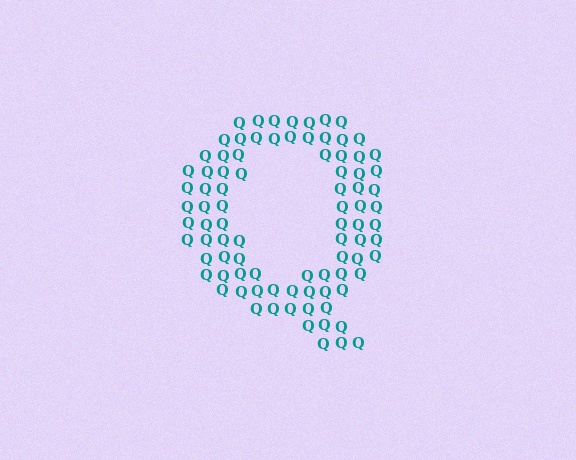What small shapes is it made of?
It is made of small letter Q's.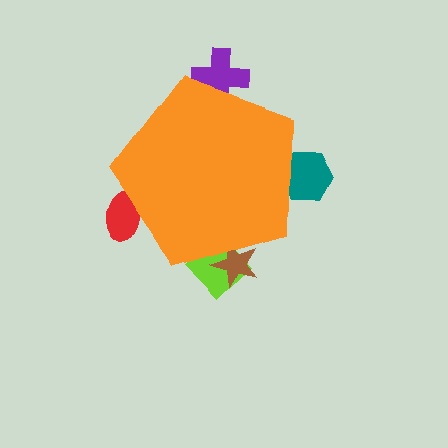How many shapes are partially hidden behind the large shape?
5 shapes are partially hidden.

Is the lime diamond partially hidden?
Yes, the lime diamond is partially hidden behind the orange pentagon.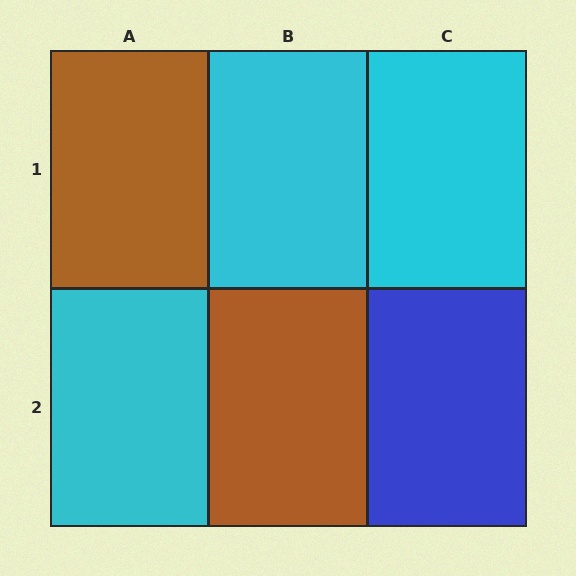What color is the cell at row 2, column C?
Blue.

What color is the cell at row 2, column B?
Brown.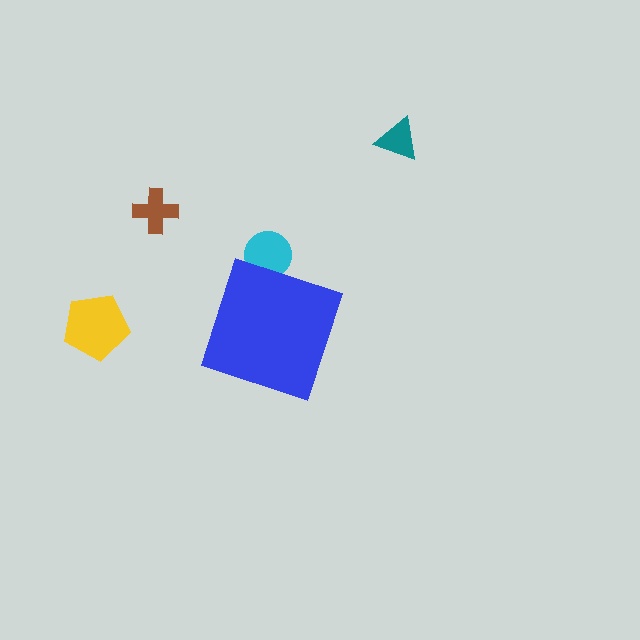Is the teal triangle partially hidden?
No, the teal triangle is fully visible.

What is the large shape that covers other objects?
A blue diamond.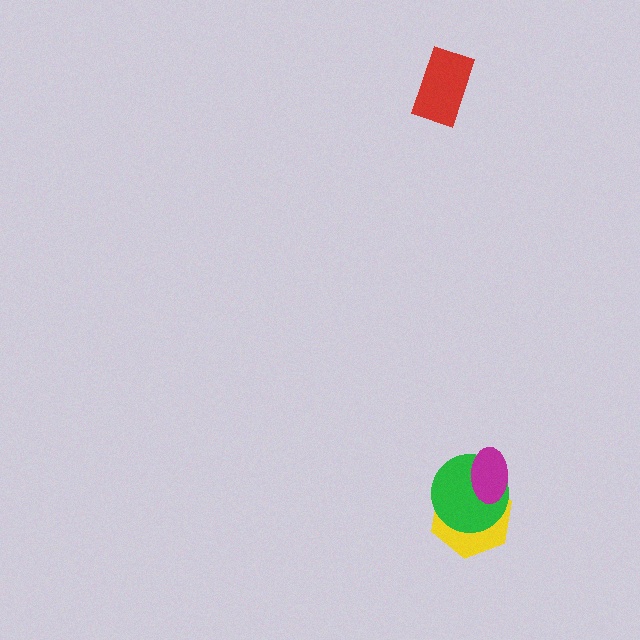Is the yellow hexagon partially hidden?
Yes, it is partially covered by another shape.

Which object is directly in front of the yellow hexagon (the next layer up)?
The green circle is directly in front of the yellow hexagon.